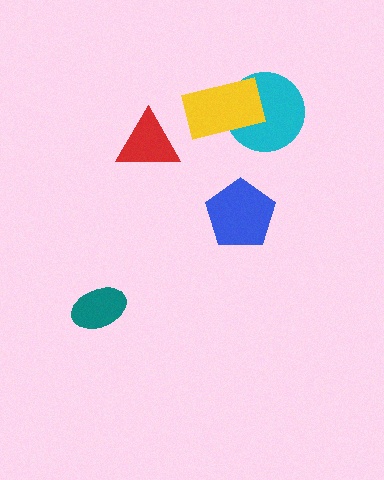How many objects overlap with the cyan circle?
1 object overlaps with the cyan circle.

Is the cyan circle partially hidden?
Yes, it is partially covered by another shape.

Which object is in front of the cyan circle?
The yellow rectangle is in front of the cyan circle.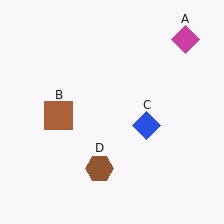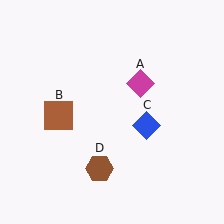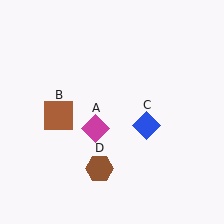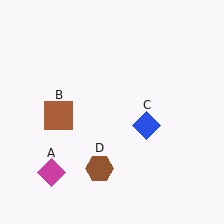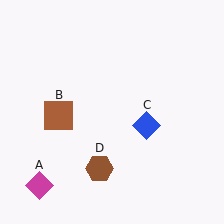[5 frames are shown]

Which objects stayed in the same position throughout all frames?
Brown square (object B) and blue diamond (object C) and brown hexagon (object D) remained stationary.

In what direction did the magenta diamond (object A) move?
The magenta diamond (object A) moved down and to the left.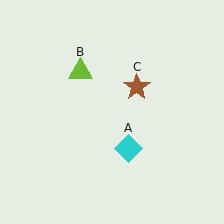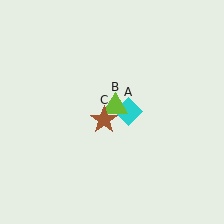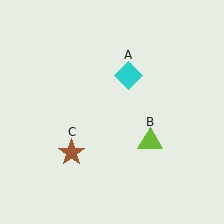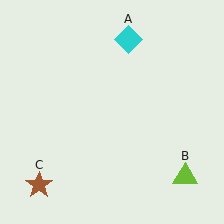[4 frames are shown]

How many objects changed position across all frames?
3 objects changed position: cyan diamond (object A), lime triangle (object B), brown star (object C).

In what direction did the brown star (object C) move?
The brown star (object C) moved down and to the left.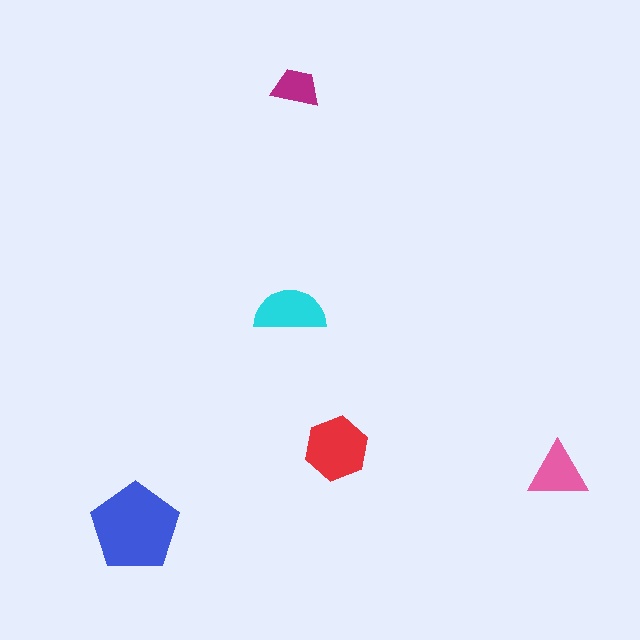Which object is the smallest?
The magenta trapezoid.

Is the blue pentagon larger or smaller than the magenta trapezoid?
Larger.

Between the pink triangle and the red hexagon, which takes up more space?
The red hexagon.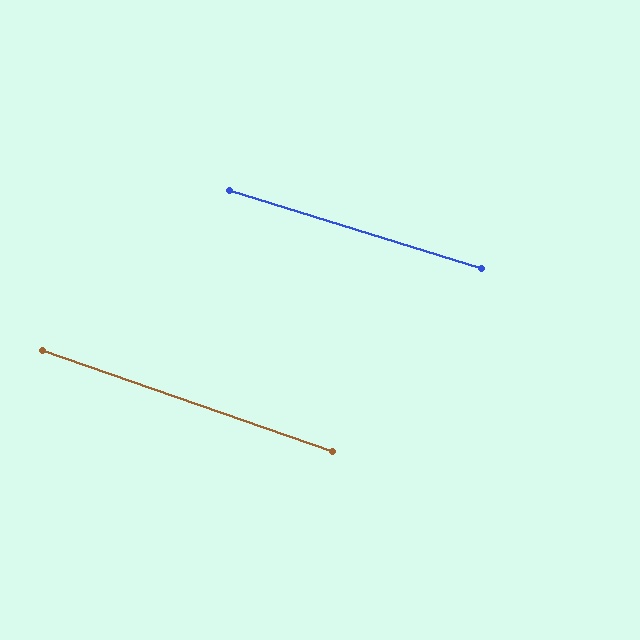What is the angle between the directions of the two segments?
Approximately 2 degrees.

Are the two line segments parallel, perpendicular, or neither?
Parallel — their directions differ by only 1.9°.